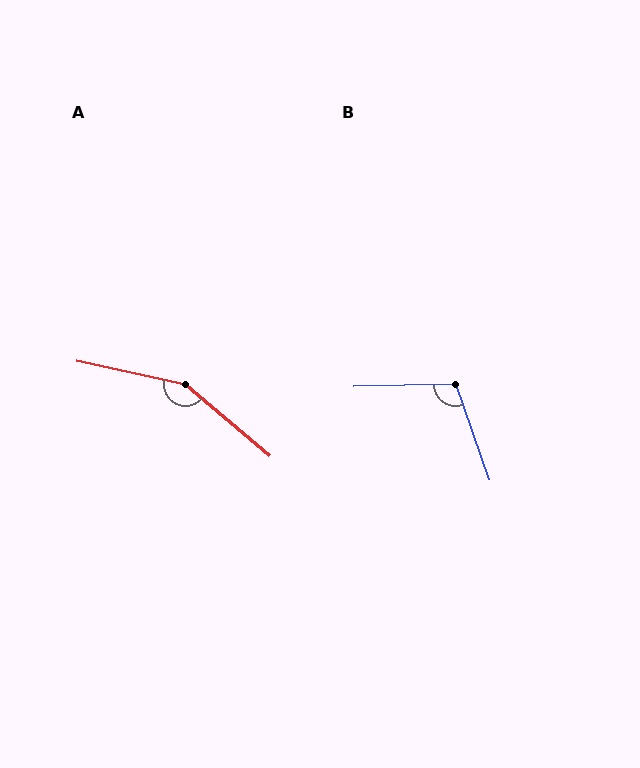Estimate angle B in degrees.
Approximately 108 degrees.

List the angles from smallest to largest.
B (108°), A (152°).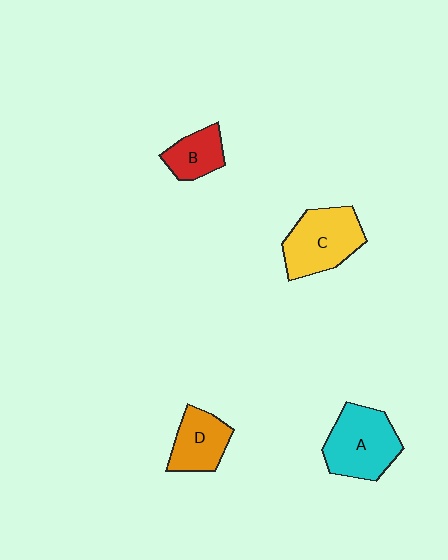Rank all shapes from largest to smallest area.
From largest to smallest: A (cyan), C (yellow), D (orange), B (red).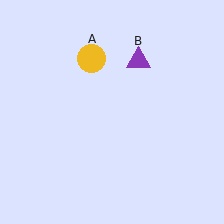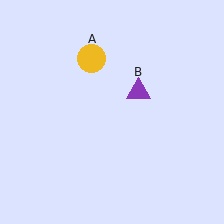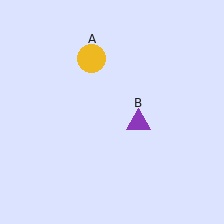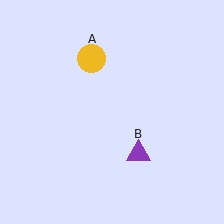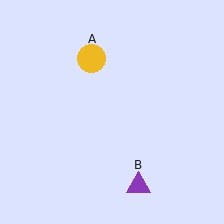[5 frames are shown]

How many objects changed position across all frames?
1 object changed position: purple triangle (object B).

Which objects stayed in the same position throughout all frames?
Yellow circle (object A) remained stationary.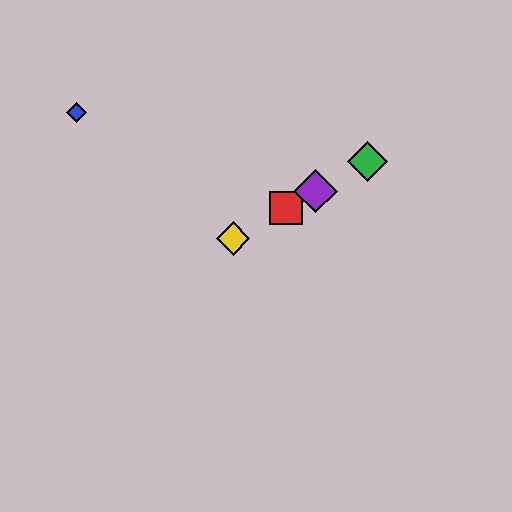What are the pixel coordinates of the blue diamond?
The blue diamond is at (76, 113).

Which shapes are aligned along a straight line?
The red square, the green diamond, the yellow diamond, the purple diamond are aligned along a straight line.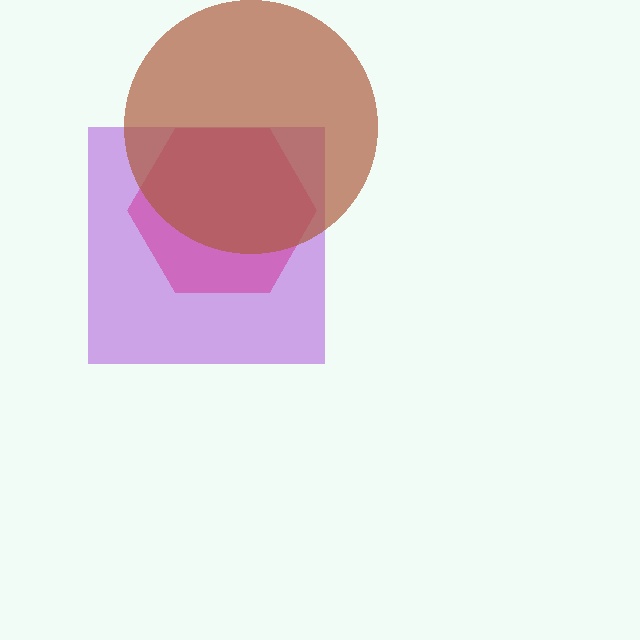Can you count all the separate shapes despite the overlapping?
Yes, there are 3 separate shapes.